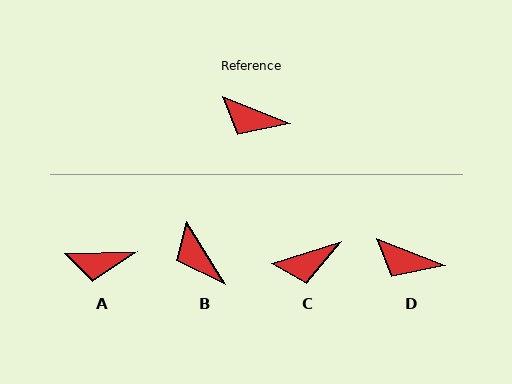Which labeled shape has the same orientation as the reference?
D.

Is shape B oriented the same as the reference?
No, it is off by about 37 degrees.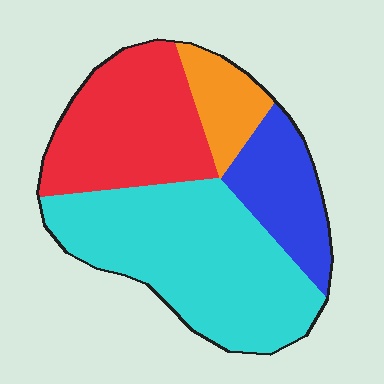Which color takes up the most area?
Cyan, at roughly 45%.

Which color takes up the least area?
Orange, at roughly 10%.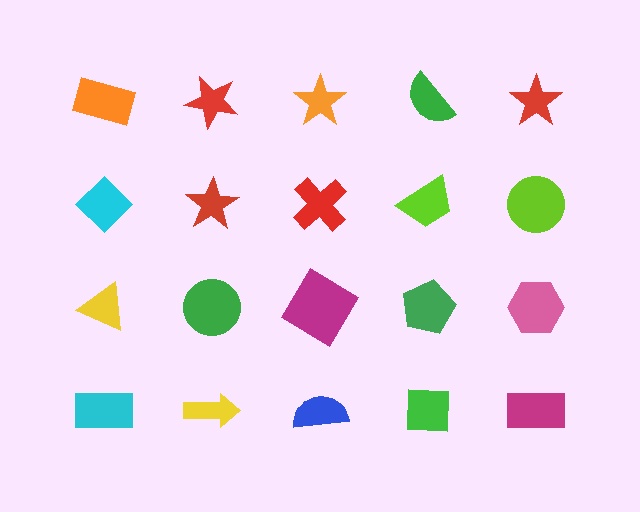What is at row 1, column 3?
An orange star.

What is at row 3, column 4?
A green pentagon.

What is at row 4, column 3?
A blue semicircle.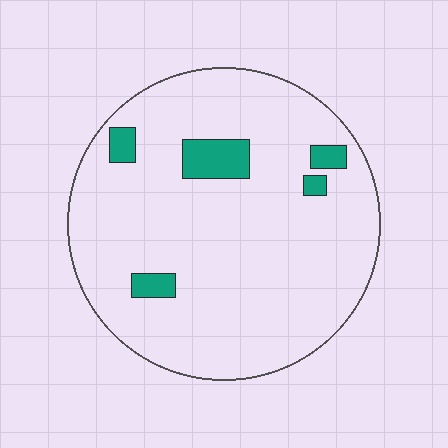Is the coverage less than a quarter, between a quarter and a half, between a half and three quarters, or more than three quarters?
Less than a quarter.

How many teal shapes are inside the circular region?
5.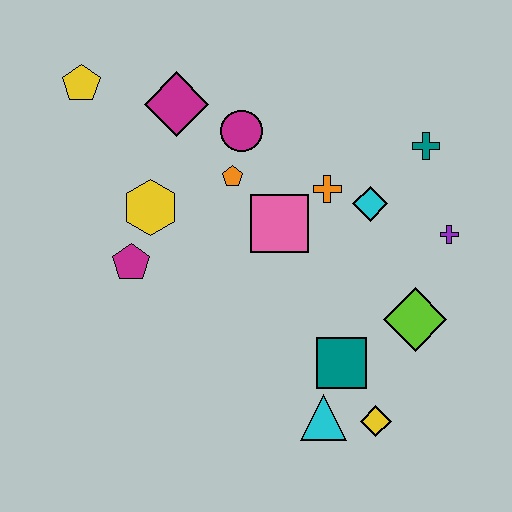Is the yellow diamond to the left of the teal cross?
Yes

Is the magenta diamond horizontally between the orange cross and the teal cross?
No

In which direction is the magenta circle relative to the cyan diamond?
The magenta circle is to the left of the cyan diamond.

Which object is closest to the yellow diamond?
The cyan triangle is closest to the yellow diamond.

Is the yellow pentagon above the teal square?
Yes